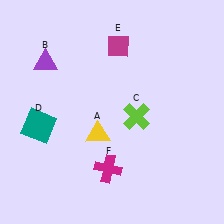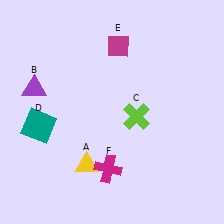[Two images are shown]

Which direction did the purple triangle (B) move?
The purple triangle (B) moved down.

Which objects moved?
The objects that moved are: the yellow triangle (A), the purple triangle (B).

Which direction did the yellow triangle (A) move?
The yellow triangle (A) moved down.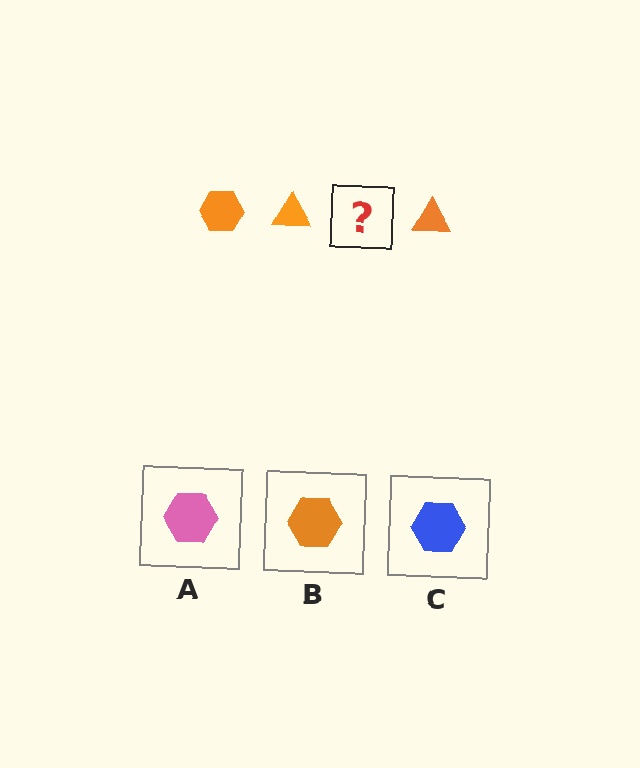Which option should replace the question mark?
Option B.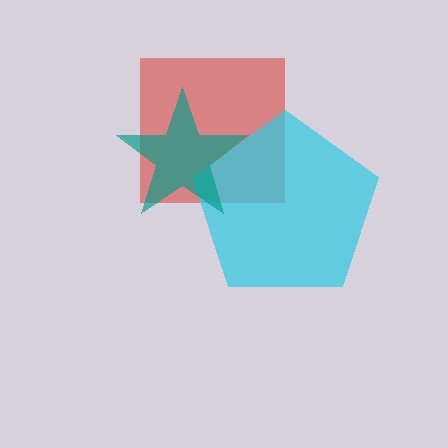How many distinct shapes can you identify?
There are 3 distinct shapes: a red square, a cyan pentagon, a teal star.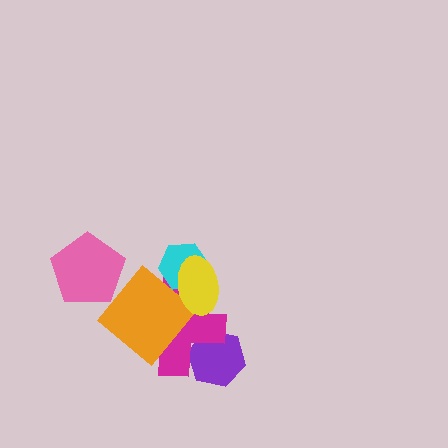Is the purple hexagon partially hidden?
Yes, it is partially covered by another shape.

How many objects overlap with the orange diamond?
1 object overlaps with the orange diamond.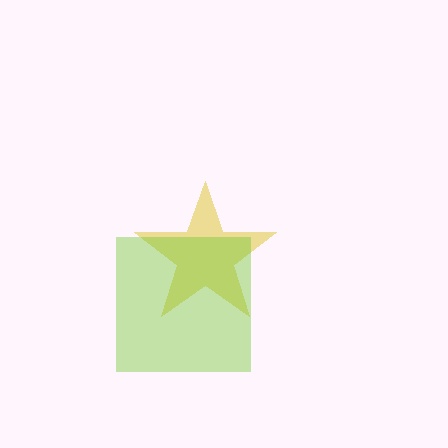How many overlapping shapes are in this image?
There are 2 overlapping shapes in the image.